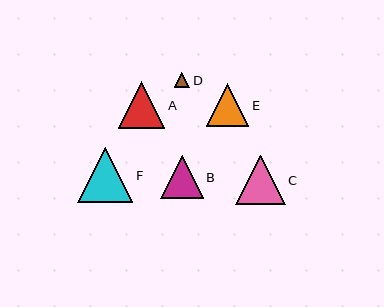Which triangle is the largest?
Triangle F is the largest with a size of approximately 55 pixels.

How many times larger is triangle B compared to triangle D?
Triangle B is approximately 2.8 times the size of triangle D.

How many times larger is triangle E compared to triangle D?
Triangle E is approximately 2.8 times the size of triangle D.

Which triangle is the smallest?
Triangle D is the smallest with a size of approximately 15 pixels.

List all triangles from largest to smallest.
From largest to smallest: F, C, A, E, B, D.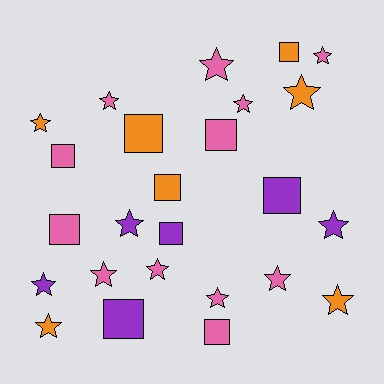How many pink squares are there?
There are 4 pink squares.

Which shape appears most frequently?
Star, with 15 objects.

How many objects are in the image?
There are 25 objects.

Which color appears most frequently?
Pink, with 12 objects.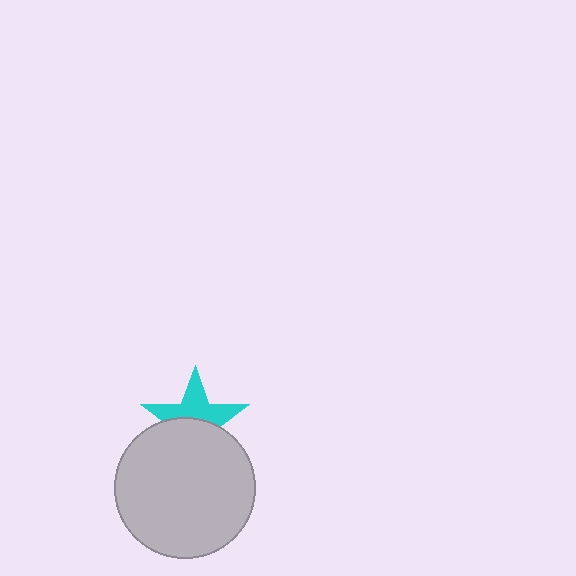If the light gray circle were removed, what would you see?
You would see the complete cyan star.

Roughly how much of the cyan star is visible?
About half of it is visible (roughly 51%).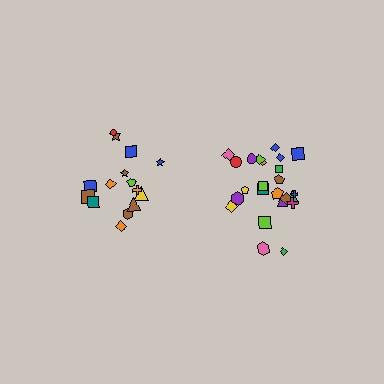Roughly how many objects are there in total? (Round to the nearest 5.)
Roughly 40 objects in total.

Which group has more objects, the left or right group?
The right group.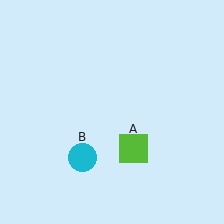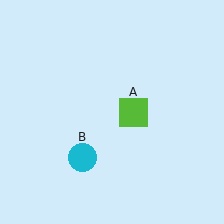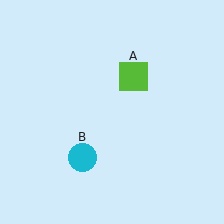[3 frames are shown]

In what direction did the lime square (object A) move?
The lime square (object A) moved up.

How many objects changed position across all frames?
1 object changed position: lime square (object A).